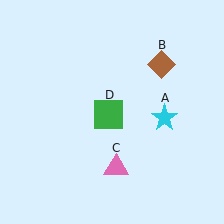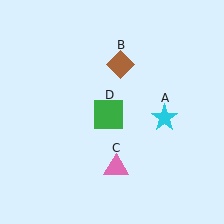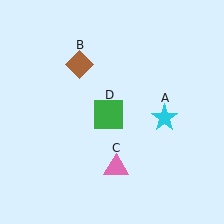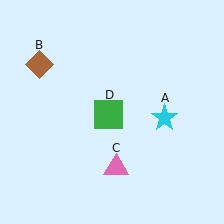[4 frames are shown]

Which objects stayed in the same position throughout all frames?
Cyan star (object A) and pink triangle (object C) and green square (object D) remained stationary.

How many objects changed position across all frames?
1 object changed position: brown diamond (object B).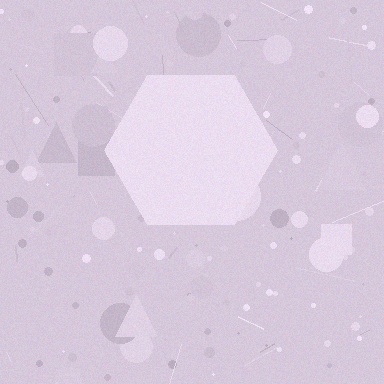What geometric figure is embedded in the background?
A hexagon is embedded in the background.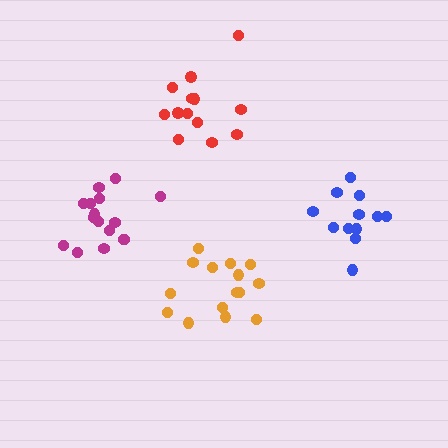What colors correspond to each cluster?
The clusters are colored: orange, red, magenta, blue.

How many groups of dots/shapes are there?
There are 4 groups.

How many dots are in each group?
Group 1: 15 dots, Group 2: 13 dots, Group 3: 16 dots, Group 4: 12 dots (56 total).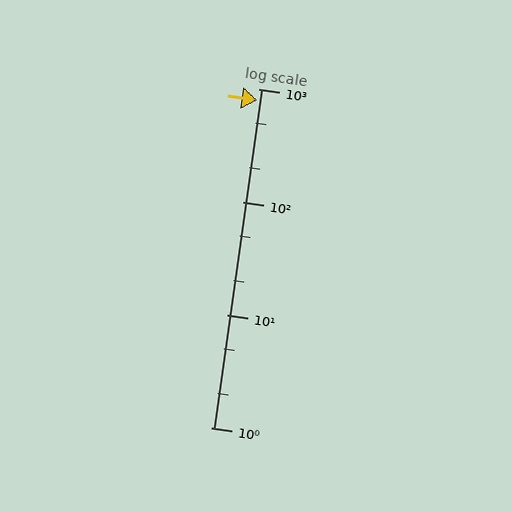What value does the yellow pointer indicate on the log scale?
The pointer indicates approximately 790.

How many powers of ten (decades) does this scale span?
The scale spans 3 decades, from 1 to 1000.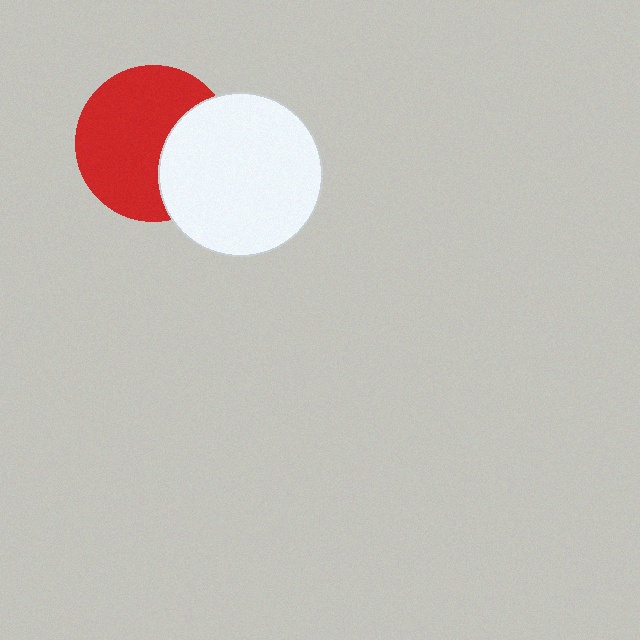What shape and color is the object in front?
The object in front is a white circle.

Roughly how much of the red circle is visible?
Most of it is visible (roughly 67%).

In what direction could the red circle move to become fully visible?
The red circle could move left. That would shift it out from behind the white circle entirely.